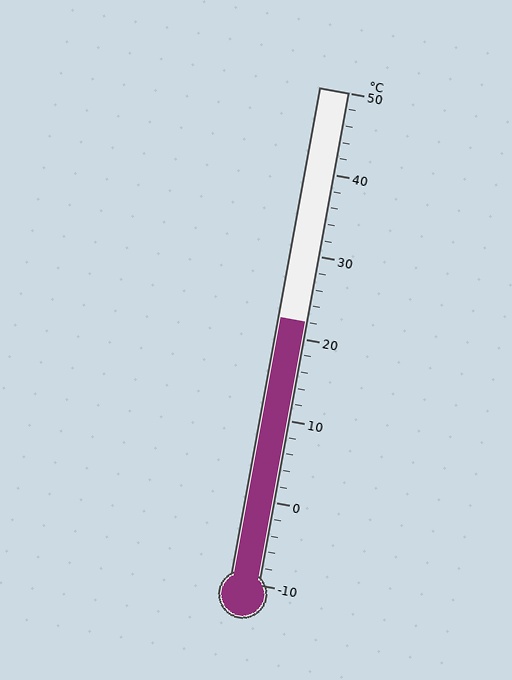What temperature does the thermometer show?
The thermometer shows approximately 22°C.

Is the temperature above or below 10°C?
The temperature is above 10°C.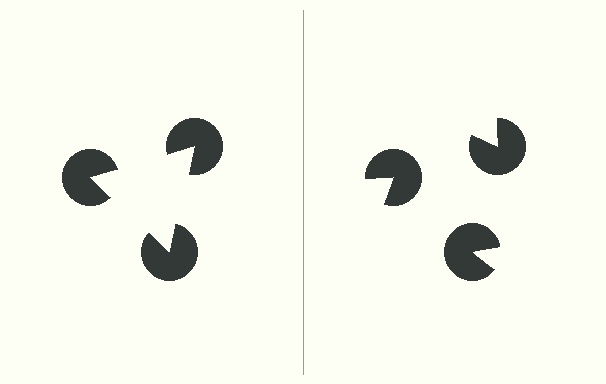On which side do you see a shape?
An illusory triangle appears on the left side. On the right side the wedge cuts are rotated, so no coherent shape forms.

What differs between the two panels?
The pac-man discs are positioned identically on both sides; only the wedge orientations differ. On the left they align to a triangle; on the right they are misaligned.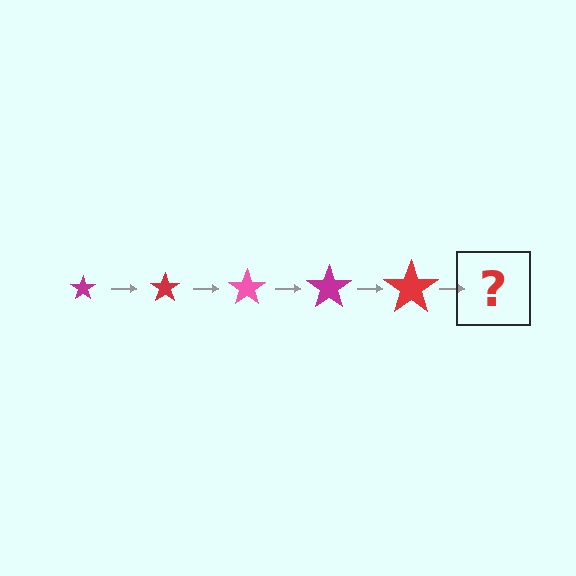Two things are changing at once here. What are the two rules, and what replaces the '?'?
The two rules are that the star grows larger each step and the color cycles through magenta, red, and pink. The '?' should be a pink star, larger than the previous one.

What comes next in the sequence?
The next element should be a pink star, larger than the previous one.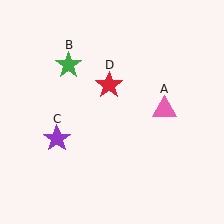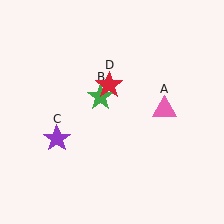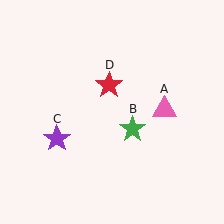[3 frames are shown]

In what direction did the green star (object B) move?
The green star (object B) moved down and to the right.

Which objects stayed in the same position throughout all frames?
Pink triangle (object A) and purple star (object C) and red star (object D) remained stationary.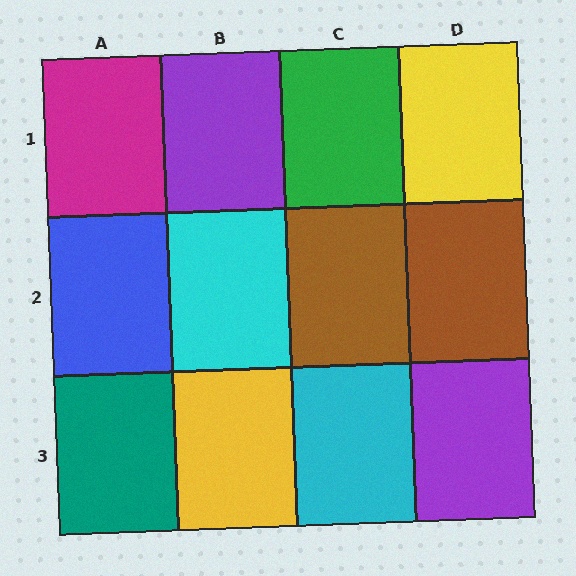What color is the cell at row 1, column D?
Yellow.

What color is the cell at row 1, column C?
Green.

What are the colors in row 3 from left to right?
Teal, yellow, cyan, purple.